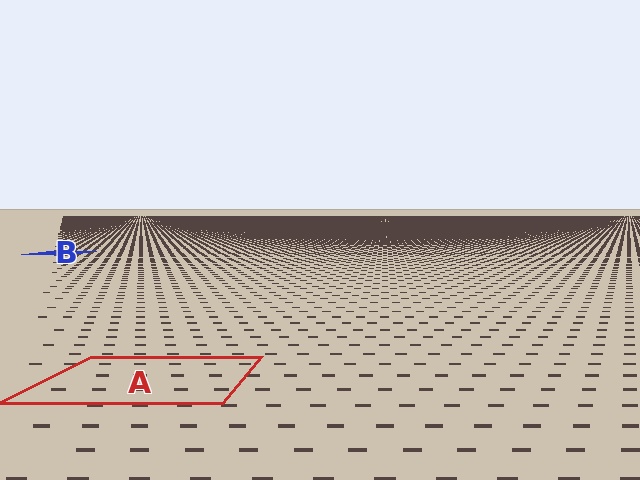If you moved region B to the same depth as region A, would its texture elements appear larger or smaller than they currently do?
They would appear larger. At a closer depth, the same texture elements are projected at a bigger on-screen size.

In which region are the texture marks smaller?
The texture marks are smaller in region B, because it is farther away.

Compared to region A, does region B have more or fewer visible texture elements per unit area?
Region B has more texture elements per unit area — they are packed more densely because it is farther away.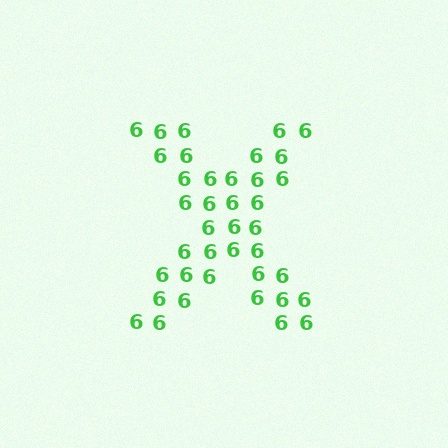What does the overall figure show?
The overall figure shows the letter X.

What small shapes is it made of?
It is made of small digit 6's.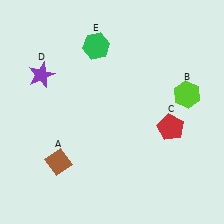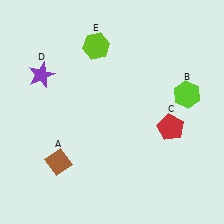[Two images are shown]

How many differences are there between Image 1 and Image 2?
There is 1 difference between the two images.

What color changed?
The hexagon (E) changed from green in Image 1 to lime in Image 2.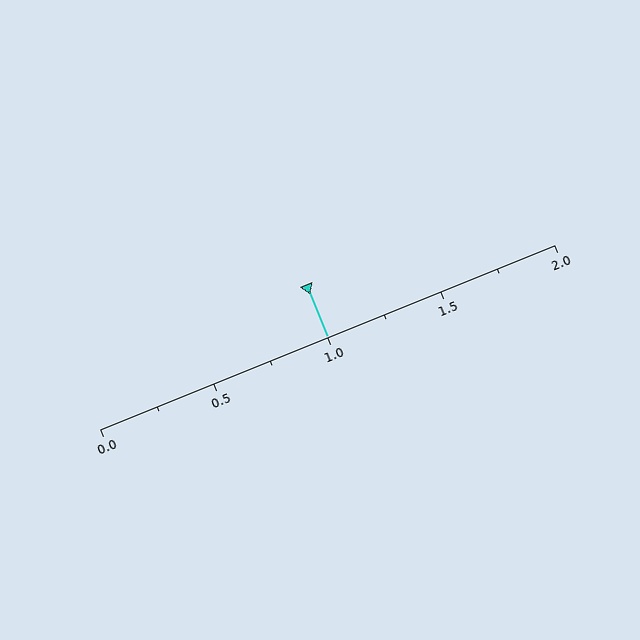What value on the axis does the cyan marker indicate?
The marker indicates approximately 1.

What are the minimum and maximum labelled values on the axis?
The axis runs from 0.0 to 2.0.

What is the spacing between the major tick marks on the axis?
The major ticks are spaced 0.5 apart.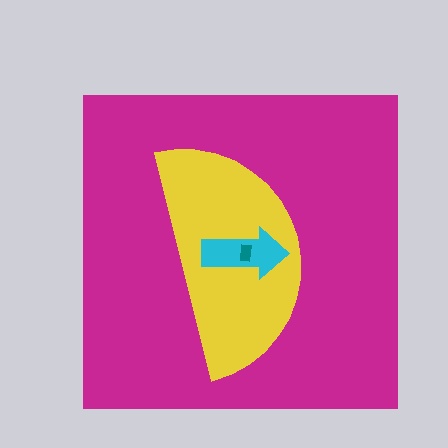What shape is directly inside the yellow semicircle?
The cyan arrow.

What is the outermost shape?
The magenta square.